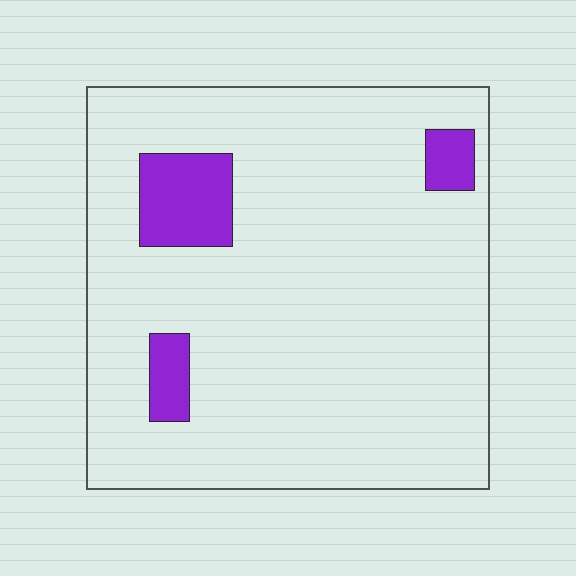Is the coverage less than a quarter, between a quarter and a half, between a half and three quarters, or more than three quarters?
Less than a quarter.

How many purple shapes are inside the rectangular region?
3.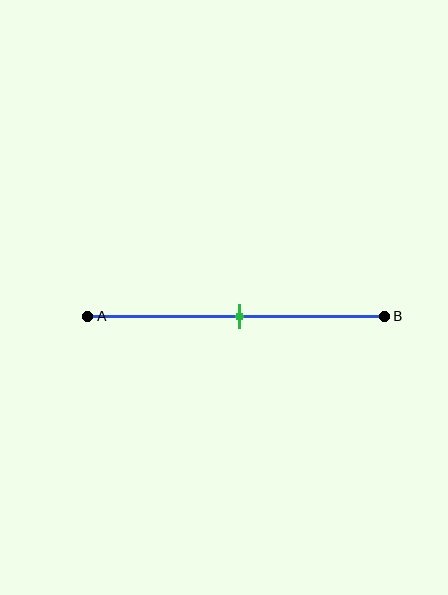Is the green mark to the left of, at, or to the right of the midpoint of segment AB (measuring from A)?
The green mark is approximately at the midpoint of segment AB.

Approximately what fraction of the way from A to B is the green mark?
The green mark is approximately 50% of the way from A to B.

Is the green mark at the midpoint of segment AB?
Yes, the mark is approximately at the midpoint.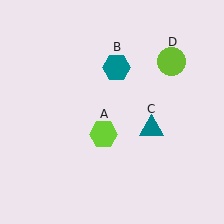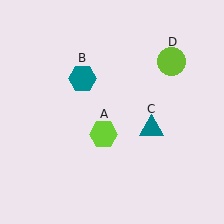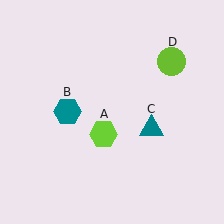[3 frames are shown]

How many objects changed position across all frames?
1 object changed position: teal hexagon (object B).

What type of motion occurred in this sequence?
The teal hexagon (object B) rotated counterclockwise around the center of the scene.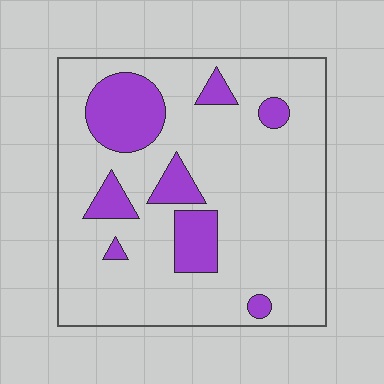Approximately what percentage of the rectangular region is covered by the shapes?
Approximately 20%.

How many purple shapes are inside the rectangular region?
8.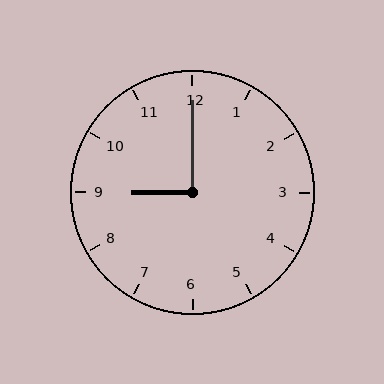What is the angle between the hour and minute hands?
Approximately 90 degrees.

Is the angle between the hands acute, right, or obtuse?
It is right.